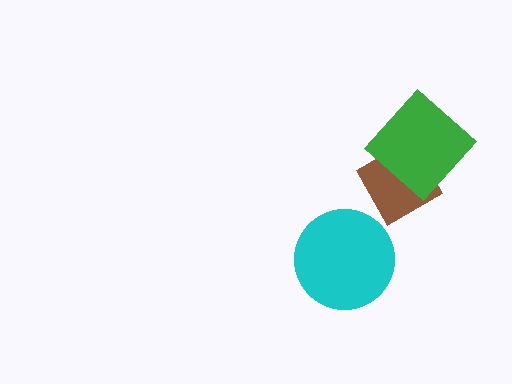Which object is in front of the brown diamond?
The green diamond is in front of the brown diamond.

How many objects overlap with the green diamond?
1 object overlaps with the green diamond.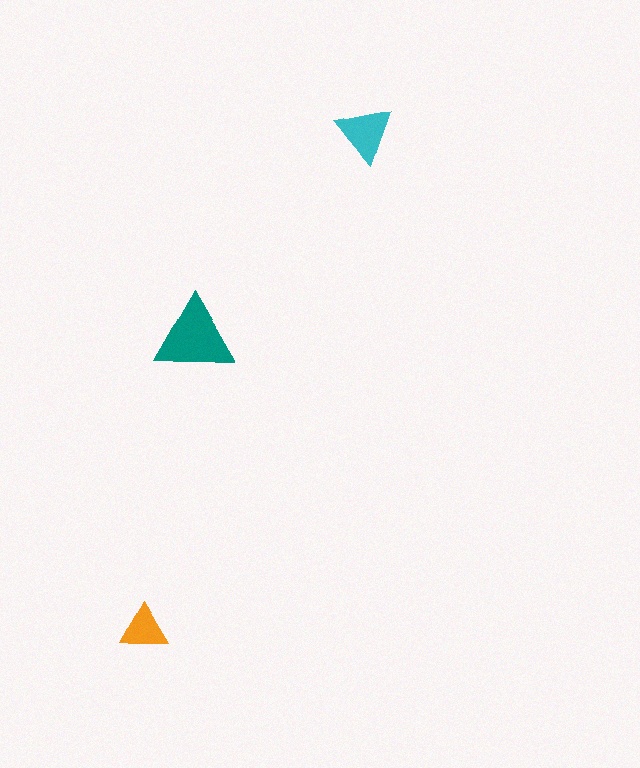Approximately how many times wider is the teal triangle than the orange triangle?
About 1.5 times wider.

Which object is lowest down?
The orange triangle is bottommost.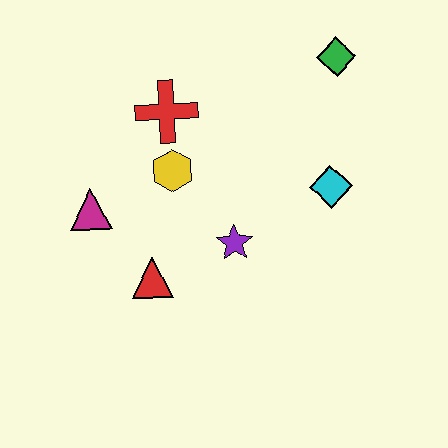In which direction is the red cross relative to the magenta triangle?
The red cross is above the magenta triangle.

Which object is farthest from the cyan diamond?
The magenta triangle is farthest from the cyan diamond.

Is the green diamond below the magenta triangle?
No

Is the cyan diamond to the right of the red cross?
Yes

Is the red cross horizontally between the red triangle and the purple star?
Yes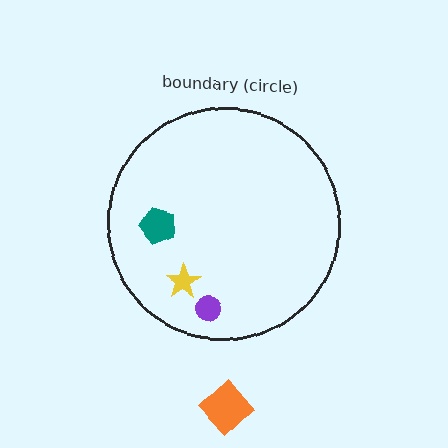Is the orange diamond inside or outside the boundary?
Outside.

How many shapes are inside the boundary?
3 inside, 1 outside.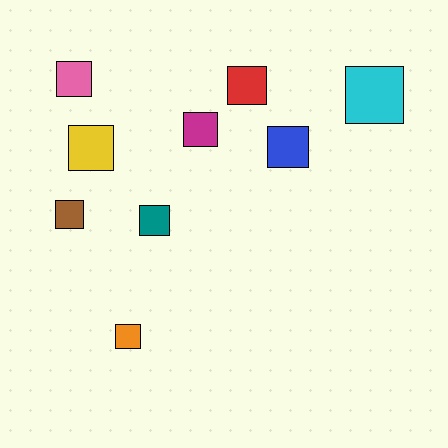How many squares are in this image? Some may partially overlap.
There are 9 squares.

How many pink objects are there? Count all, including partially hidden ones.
There is 1 pink object.